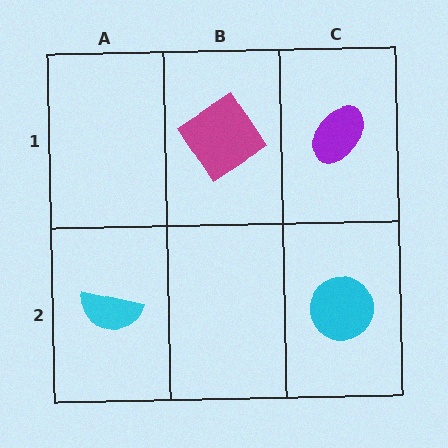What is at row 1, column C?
A purple ellipse.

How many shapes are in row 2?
2 shapes.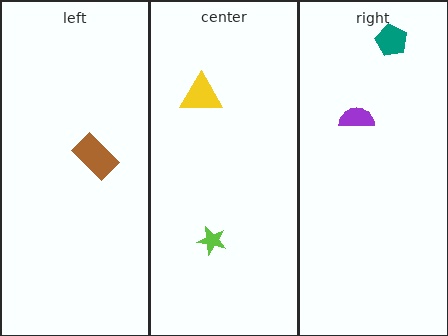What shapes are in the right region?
The purple semicircle, the teal pentagon.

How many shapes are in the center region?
2.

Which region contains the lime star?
The center region.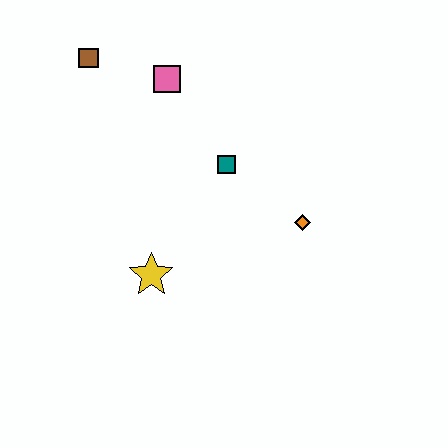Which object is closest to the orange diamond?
The teal square is closest to the orange diamond.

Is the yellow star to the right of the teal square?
No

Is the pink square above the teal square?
Yes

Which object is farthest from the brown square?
The orange diamond is farthest from the brown square.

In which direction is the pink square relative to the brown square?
The pink square is to the right of the brown square.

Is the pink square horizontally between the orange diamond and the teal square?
No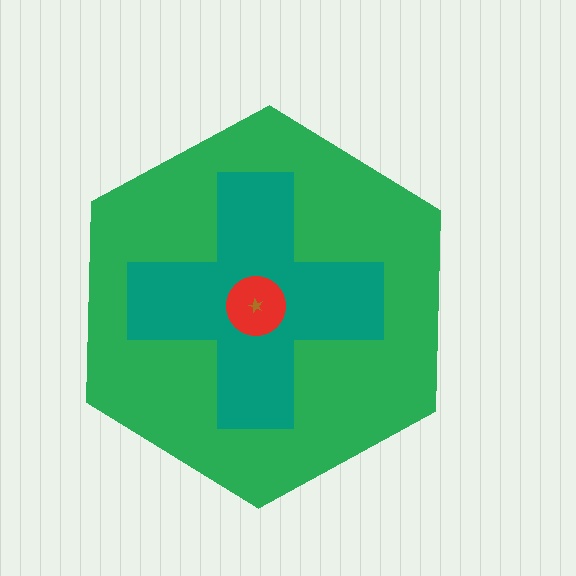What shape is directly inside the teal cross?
The red circle.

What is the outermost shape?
The green hexagon.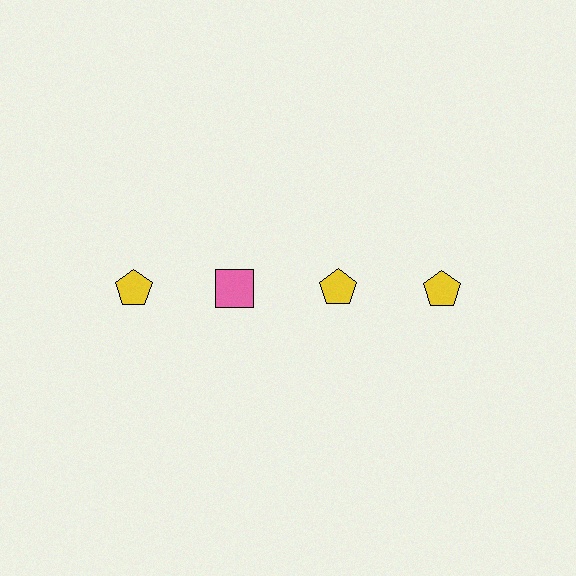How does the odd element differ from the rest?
It differs in both color (pink instead of yellow) and shape (square instead of pentagon).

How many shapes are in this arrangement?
There are 4 shapes arranged in a grid pattern.